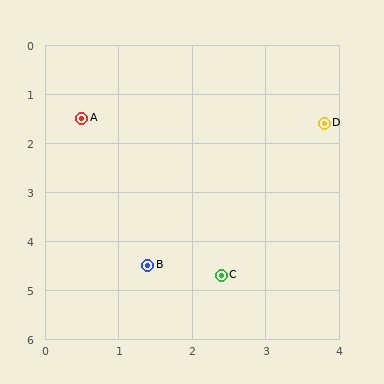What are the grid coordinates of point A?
Point A is at approximately (0.5, 1.5).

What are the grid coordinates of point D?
Point D is at approximately (3.8, 1.6).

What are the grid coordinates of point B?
Point B is at approximately (1.4, 4.5).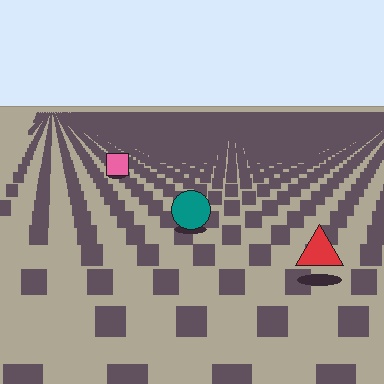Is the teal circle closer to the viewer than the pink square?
Yes. The teal circle is closer — you can tell from the texture gradient: the ground texture is coarser near it.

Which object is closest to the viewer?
The red triangle is closest. The texture marks near it are larger and more spread out.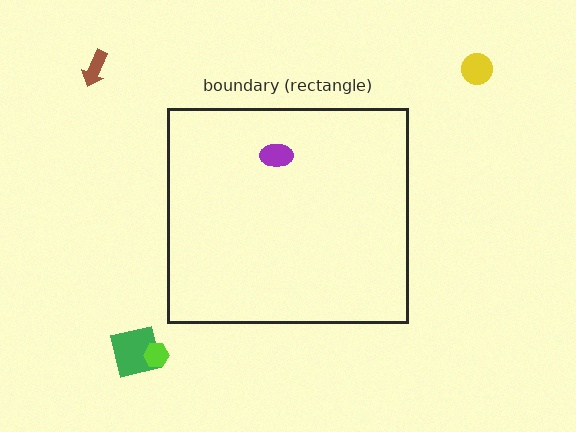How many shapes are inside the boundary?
1 inside, 4 outside.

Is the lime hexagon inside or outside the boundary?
Outside.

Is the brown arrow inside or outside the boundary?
Outside.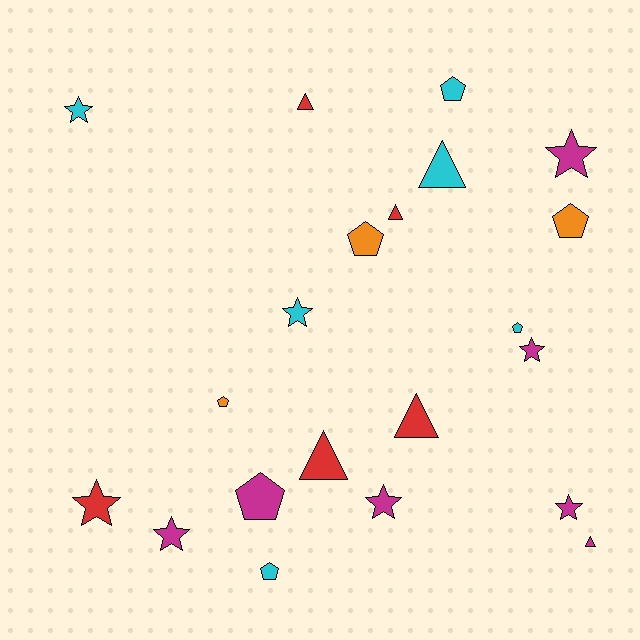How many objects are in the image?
There are 21 objects.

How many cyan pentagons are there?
There are 3 cyan pentagons.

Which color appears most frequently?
Magenta, with 7 objects.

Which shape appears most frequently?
Star, with 8 objects.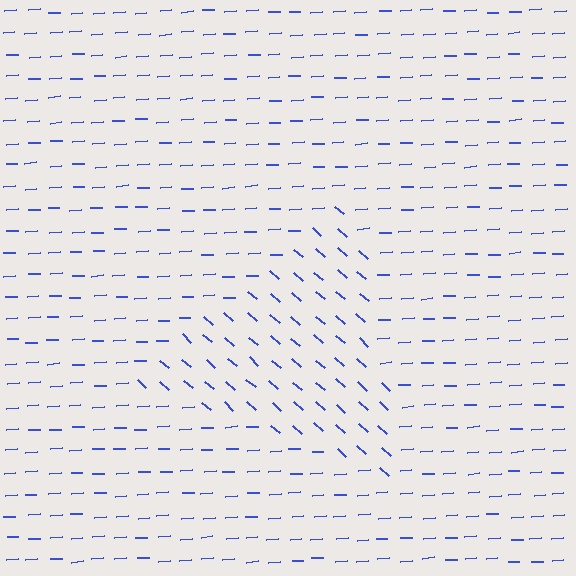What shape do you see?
I see a triangle.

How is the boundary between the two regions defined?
The boundary is defined purely by a change in line orientation (approximately 45 degrees difference). All lines are the same color and thickness.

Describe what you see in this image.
The image is filled with small blue line segments. A triangle region in the image has lines oriented differently from the surrounding lines, creating a visible texture boundary.